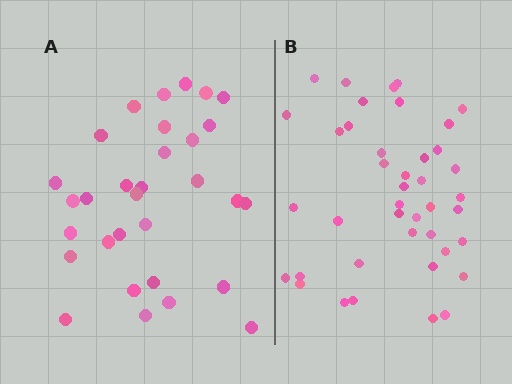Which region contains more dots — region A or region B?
Region B (the right region) has more dots.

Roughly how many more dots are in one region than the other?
Region B has roughly 10 or so more dots than region A.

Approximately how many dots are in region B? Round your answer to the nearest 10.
About 40 dots. (The exact count is 41, which rounds to 40.)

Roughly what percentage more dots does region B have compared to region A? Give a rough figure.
About 30% more.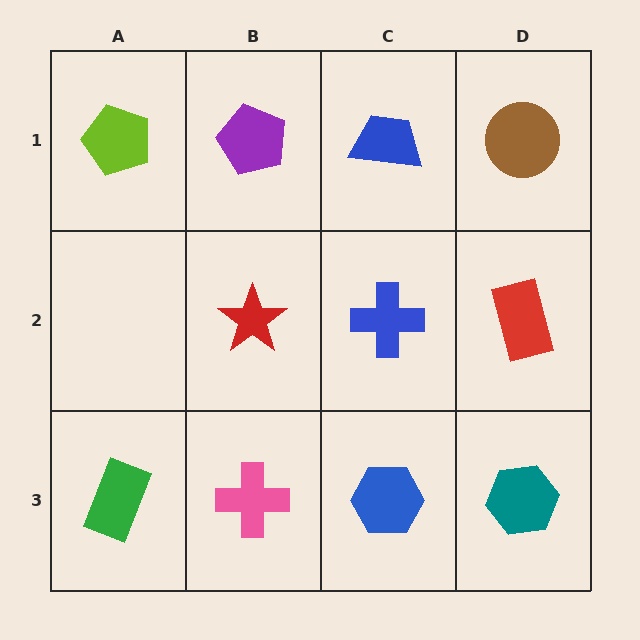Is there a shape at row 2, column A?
No, that cell is empty.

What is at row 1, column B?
A purple pentagon.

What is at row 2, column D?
A red rectangle.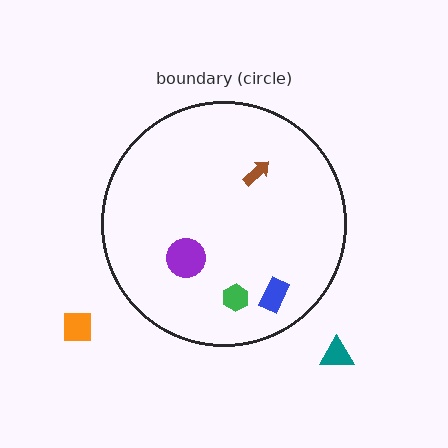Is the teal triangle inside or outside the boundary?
Outside.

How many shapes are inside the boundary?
4 inside, 2 outside.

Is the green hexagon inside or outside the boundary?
Inside.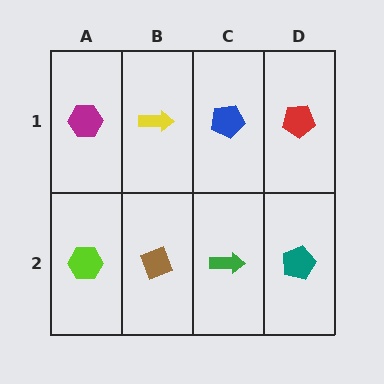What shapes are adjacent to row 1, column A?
A lime hexagon (row 2, column A), a yellow arrow (row 1, column B).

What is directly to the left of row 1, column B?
A magenta hexagon.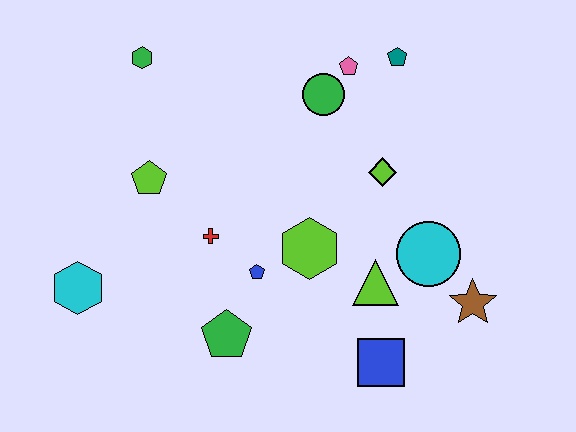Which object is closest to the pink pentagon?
The green circle is closest to the pink pentagon.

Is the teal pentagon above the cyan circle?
Yes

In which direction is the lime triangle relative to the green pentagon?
The lime triangle is to the right of the green pentagon.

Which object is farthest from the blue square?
The green hexagon is farthest from the blue square.